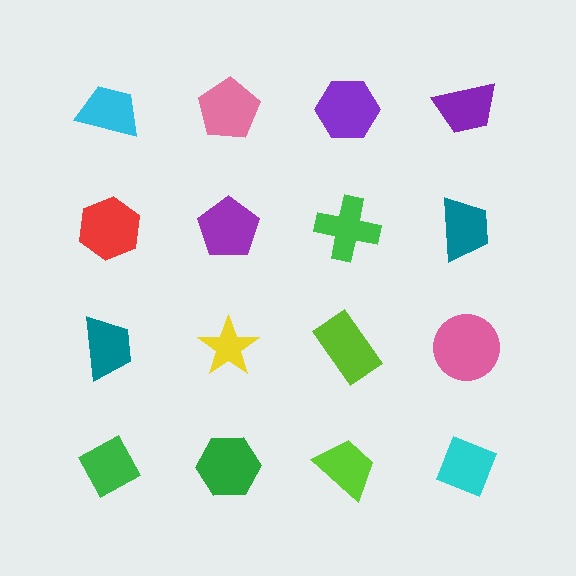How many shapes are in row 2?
4 shapes.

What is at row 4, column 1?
A green diamond.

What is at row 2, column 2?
A purple pentagon.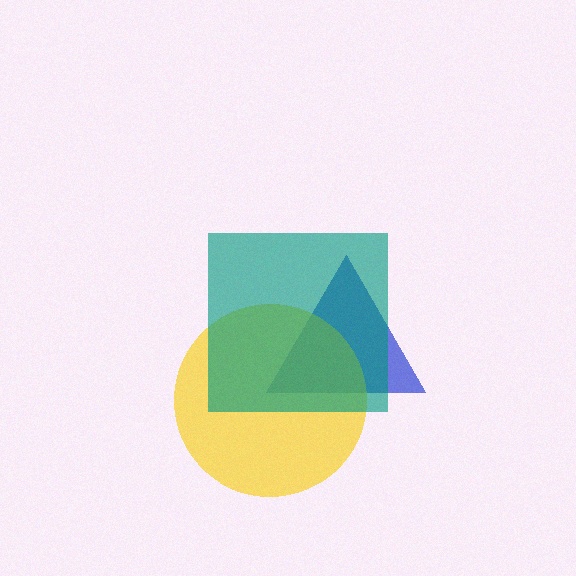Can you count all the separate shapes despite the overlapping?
Yes, there are 3 separate shapes.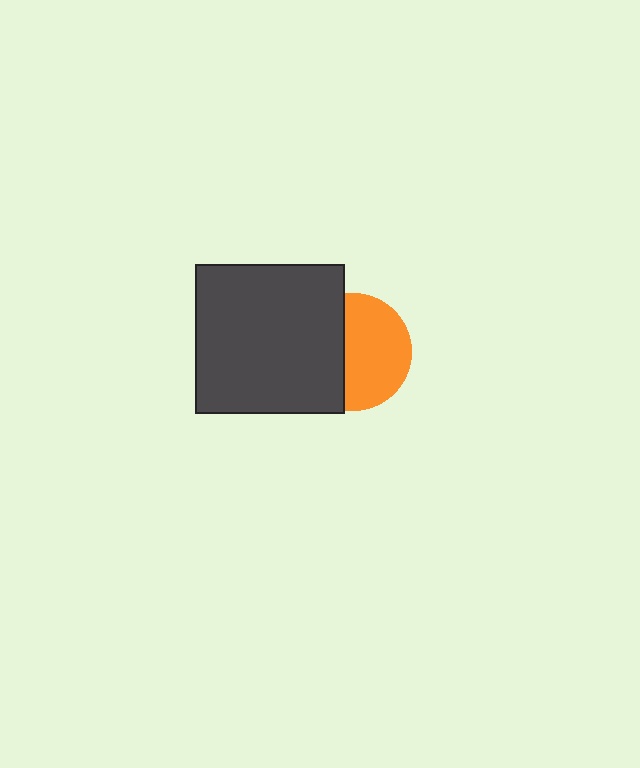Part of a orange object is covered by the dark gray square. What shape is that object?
It is a circle.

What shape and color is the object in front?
The object in front is a dark gray square.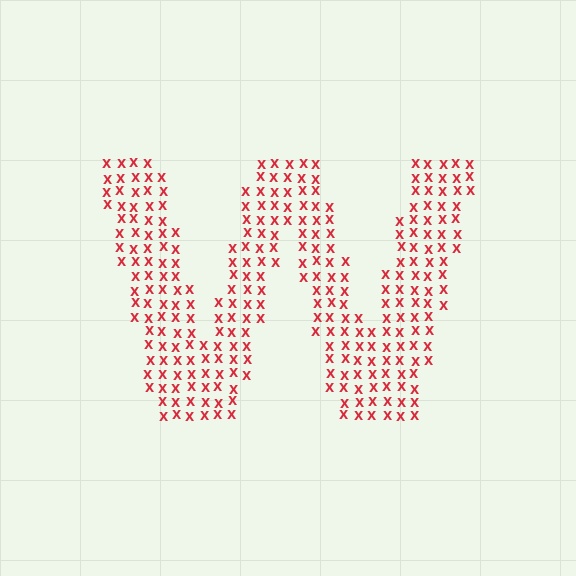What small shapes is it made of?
It is made of small letter X's.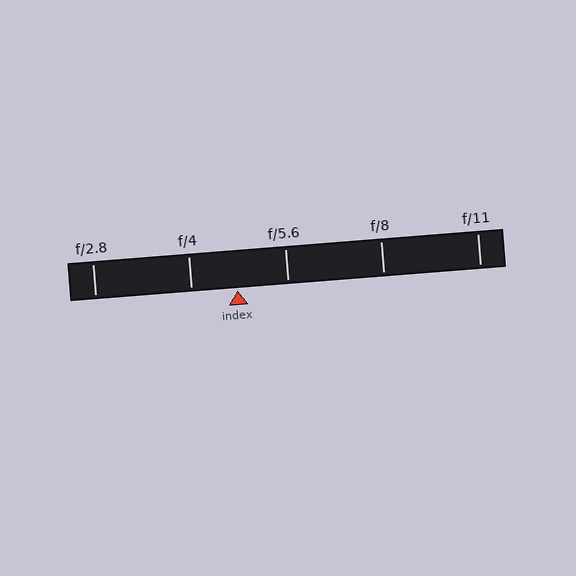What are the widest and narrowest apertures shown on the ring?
The widest aperture shown is f/2.8 and the narrowest is f/11.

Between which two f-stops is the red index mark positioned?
The index mark is between f/4 and f/5.6.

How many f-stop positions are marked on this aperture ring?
There are 5 f-stop positions marked.